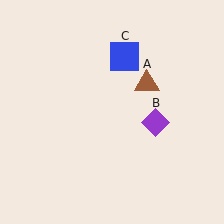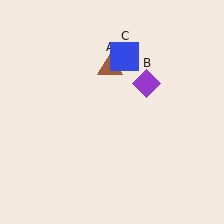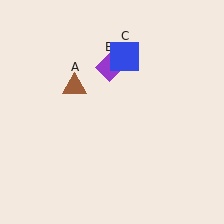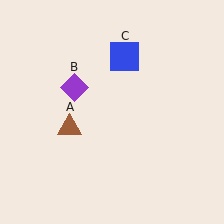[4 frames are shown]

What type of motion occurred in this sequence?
The brown triangle (object A), purple diamond (object B) rotated counterclockwise around the center of the scene.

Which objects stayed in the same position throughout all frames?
Blue square (object C) remained stationary.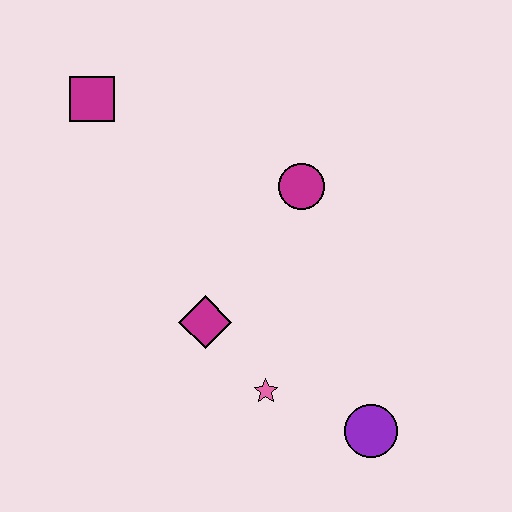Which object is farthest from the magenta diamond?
The magenta square is farthest from the magenta diamond.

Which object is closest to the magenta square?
The magenta circle is closest to the magenta square.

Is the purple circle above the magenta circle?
No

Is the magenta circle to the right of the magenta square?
Yes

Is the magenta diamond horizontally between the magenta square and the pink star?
Yes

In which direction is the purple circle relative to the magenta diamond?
The purple circle is to the right of the magenta diamond.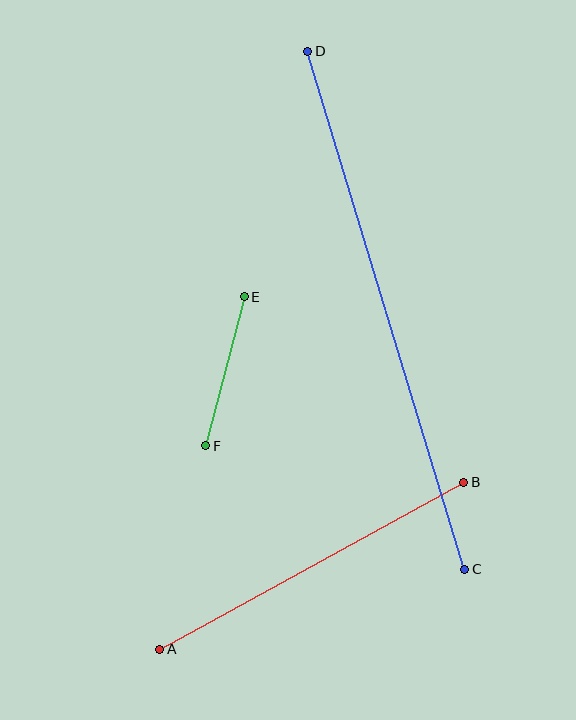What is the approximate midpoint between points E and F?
The midpoint is at approximately (225, 371) pixels.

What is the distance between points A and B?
The distance is approximately 347 pixels.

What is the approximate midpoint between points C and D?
The midpoint is at approximately (386, 310) pixels.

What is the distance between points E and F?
The distance is approximately 154 pixels.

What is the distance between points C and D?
The distance is approximately 541 pixels.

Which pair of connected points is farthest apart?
Points C and D are farthest apart.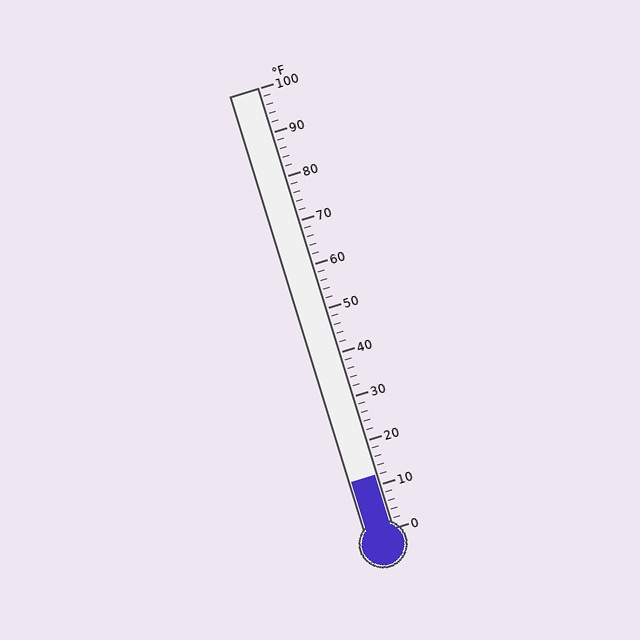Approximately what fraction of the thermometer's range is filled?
The thermometer is filled to approximately 10% of its range.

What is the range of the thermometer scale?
The thermometer scale ranges from 0°F to 100°F.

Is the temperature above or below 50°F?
The temperature is below 50°F.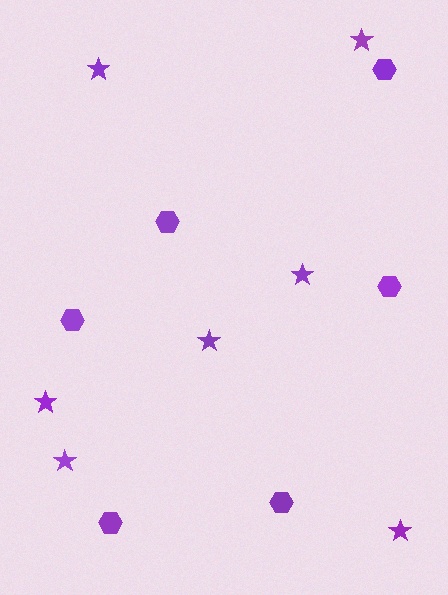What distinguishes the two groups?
There are 2 groups: one group of hexagons (6) and one group of stars (7).